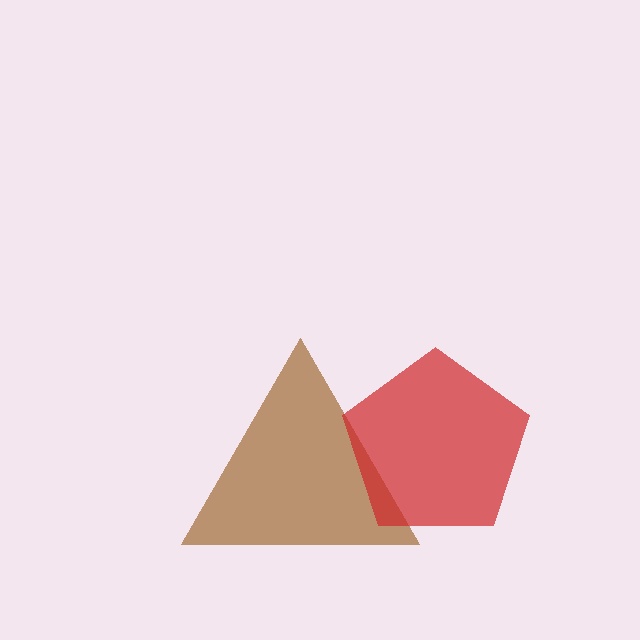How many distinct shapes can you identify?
There are 2 distinct shapes: a brown triangle, a red pentagon.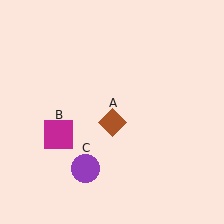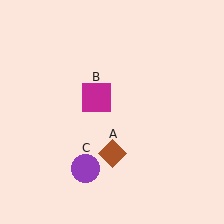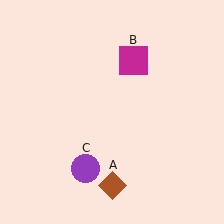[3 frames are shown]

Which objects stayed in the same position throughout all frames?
Purple circle (object C) remained stationary.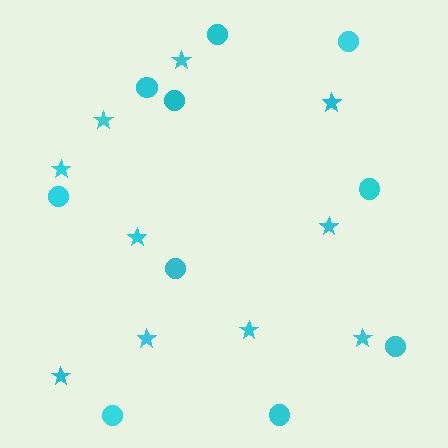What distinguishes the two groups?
There are 2 groups: one group of stars (10) and one group of circles (10).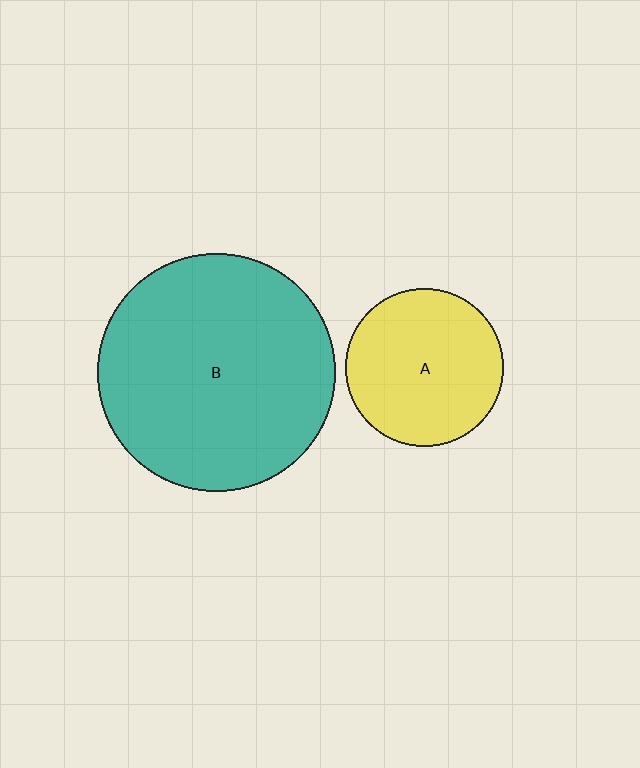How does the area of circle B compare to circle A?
Approximately 2.3 times.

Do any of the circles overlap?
No, none of the circles overlap.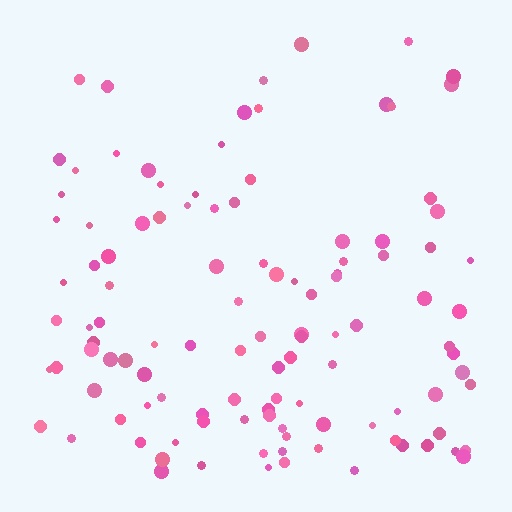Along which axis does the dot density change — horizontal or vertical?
Vertical.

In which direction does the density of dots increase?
From top to bottom, with the bottom side densest.